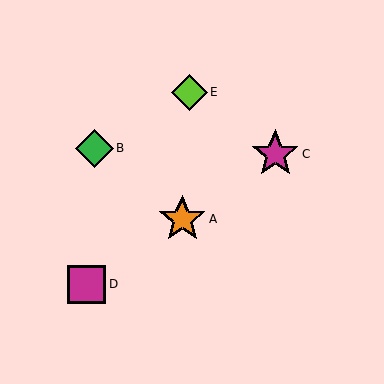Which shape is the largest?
The magenta star (labeled C) is the largest.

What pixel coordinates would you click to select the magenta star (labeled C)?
Click at (275, 154) to select the magenta star C.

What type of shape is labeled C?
Shape C is a magenta star.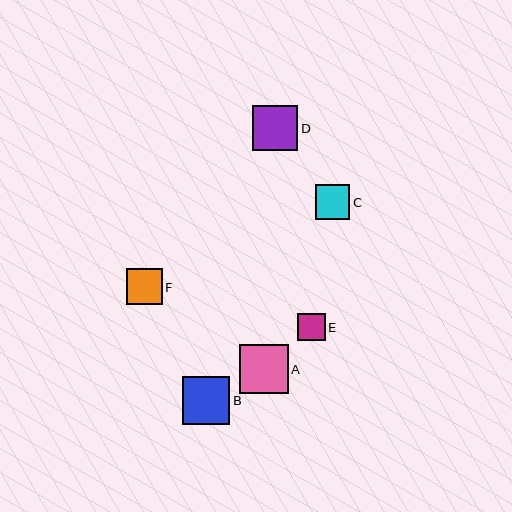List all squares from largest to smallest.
From largest to smallest: A, B, D, F, C, E.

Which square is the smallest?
Square E is the smallest with a size of approximately 27 pixels.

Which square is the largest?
Square A is the largest with a size of approximately 49 pixels.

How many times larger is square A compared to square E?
Square A is approximately 1.8 times the size of square E.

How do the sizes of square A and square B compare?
Square A and square B are approximately the same size.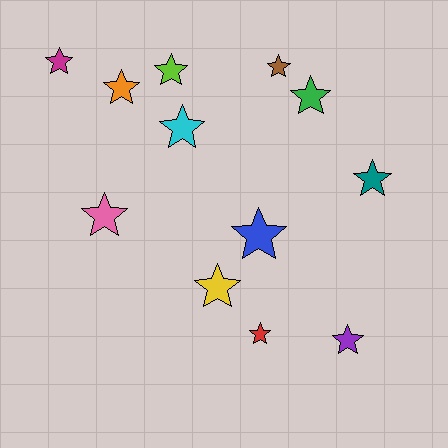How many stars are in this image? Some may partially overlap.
There are 12 stars.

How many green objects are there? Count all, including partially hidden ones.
There is 1 green object.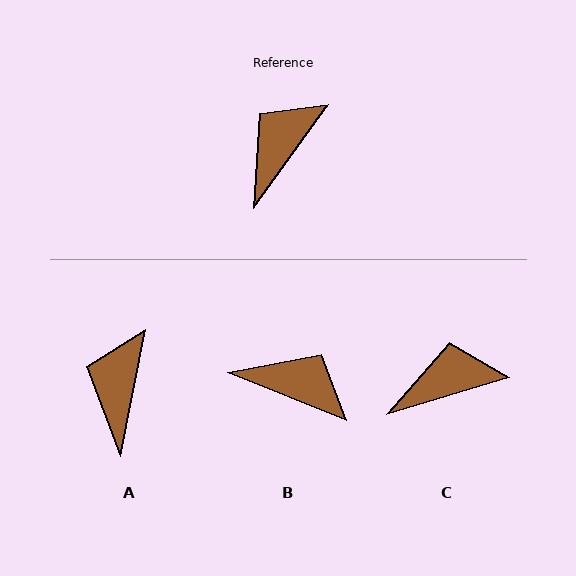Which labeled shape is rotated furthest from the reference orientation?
B, about 76 degrees away.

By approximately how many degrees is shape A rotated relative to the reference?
Approximately 24 degrees counter-clockwise.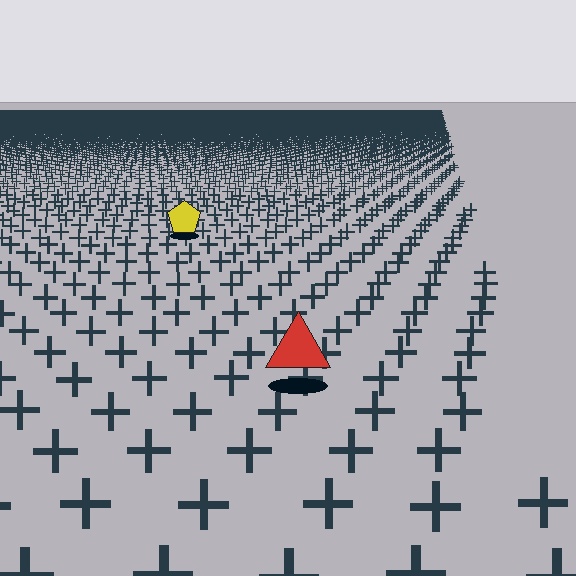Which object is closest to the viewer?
The red triangle is closest. The texture marks near it are larger and more spread out.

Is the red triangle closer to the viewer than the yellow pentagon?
Yes. The red triangle is closer — you can tell from the texture gradient: the ground texture is coarser near it.